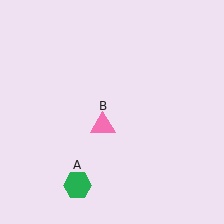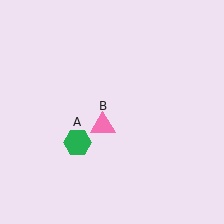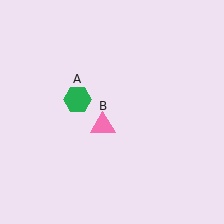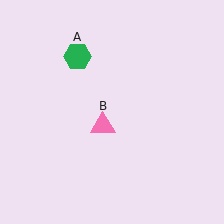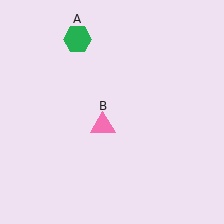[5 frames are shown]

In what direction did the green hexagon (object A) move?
The green hexagon (object A) moved up.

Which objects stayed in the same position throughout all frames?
Pink triangle (object B) remained stationary.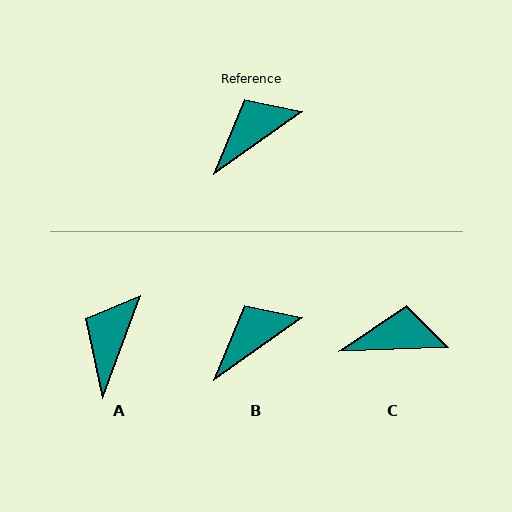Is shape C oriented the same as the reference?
No, it is off by about 34 degrees.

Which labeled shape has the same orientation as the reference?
B.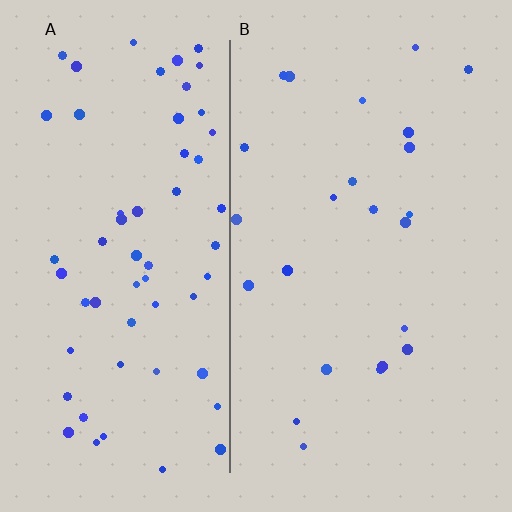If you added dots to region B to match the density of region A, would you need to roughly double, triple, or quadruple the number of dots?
Approximately triple.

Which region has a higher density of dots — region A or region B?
A (the left).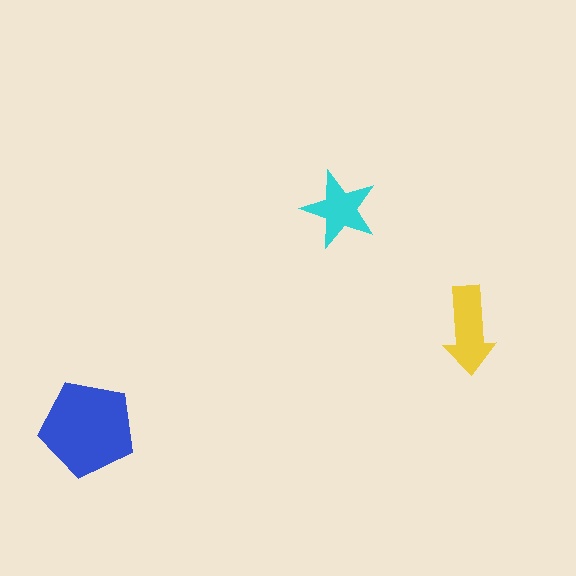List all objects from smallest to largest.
The cyan star, the yellow arrow, the blue pentagon.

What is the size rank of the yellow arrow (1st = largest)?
2nd.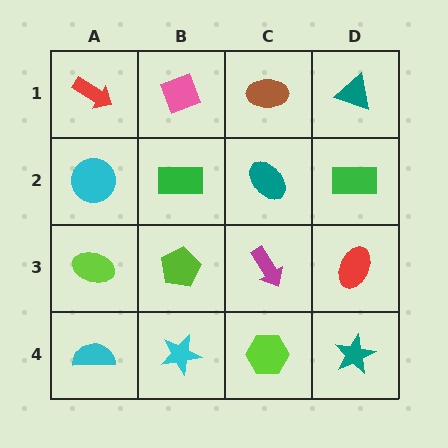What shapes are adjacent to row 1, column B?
A green rectangle (row 2, column B), a red arrow (row 1, column A), a brown ellipse (row 1, column C).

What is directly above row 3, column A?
A cyan circle.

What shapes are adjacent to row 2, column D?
A teal triangle (row 1, column D), a red ellipse (row 3, column D), a teal ellipse (row 2, column C).